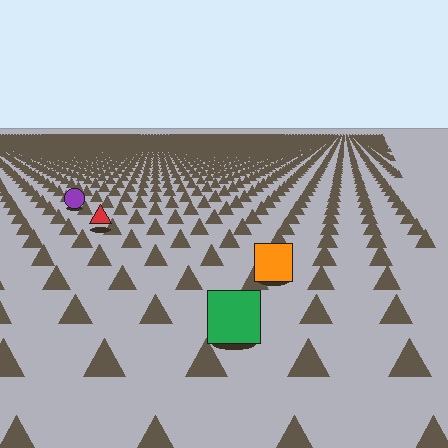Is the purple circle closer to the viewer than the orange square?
No. The orange square is closer — you can tell from the texture gradient: the ground texture is coarser near it.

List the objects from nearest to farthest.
From nearest to farthest: the green square, the orange square, the red triangle, the purple circle.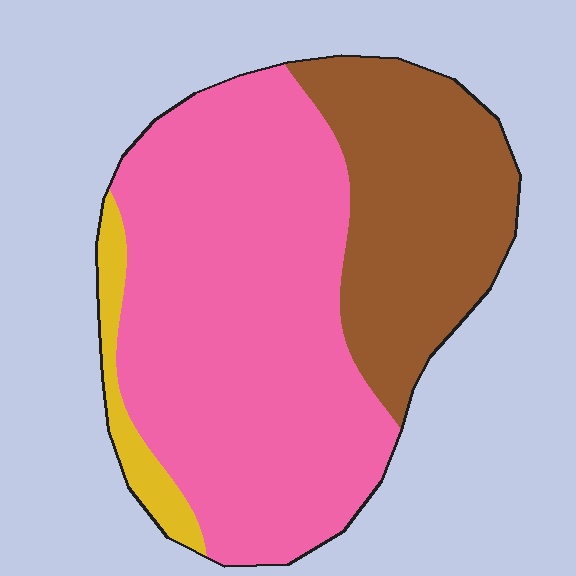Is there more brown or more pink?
Pink.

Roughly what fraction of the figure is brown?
Brown covers 31% of the figure.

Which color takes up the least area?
Yellow, at roughly 5%.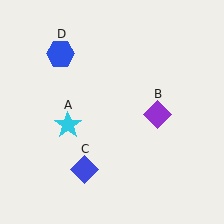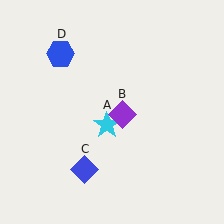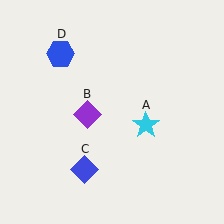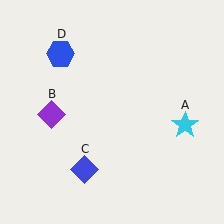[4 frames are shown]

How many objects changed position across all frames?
2 objects changed position: cyan star (object A), purple diamond (object B).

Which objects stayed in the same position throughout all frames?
Blue diamond (object C) and blue hexagon (object D) remained stationary.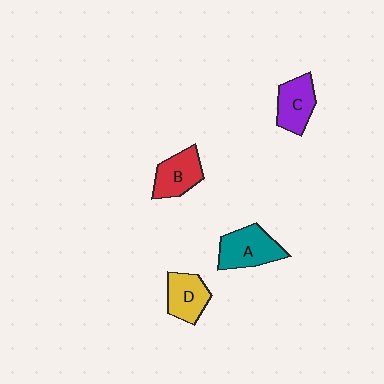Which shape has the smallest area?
Shape D (yellow).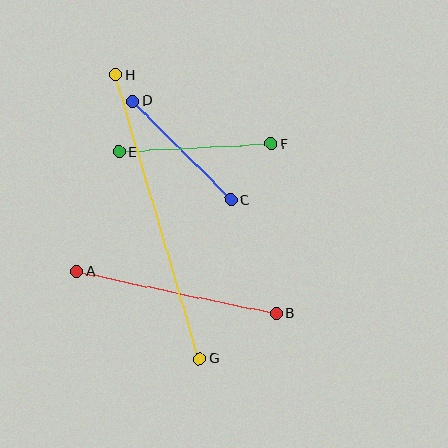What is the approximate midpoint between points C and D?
The midpoint is at approximately (182, 150) pixels.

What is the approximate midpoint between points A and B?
The midpoint is at approximately (176, 292) pixels.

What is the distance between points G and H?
The distance is approximately 296 pixels.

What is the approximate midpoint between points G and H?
The midpoint is at approximately (158, 217) pixels.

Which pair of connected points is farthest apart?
Points G and H are farthest apart.